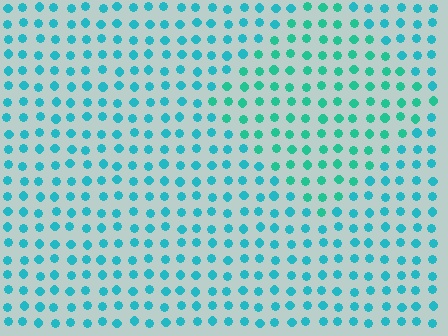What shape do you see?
I see a diamond.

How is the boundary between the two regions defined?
The boundary is defined purely by a slight shift in hue (about 22 degrees). Spacing, size, and orientation are identical on both sides.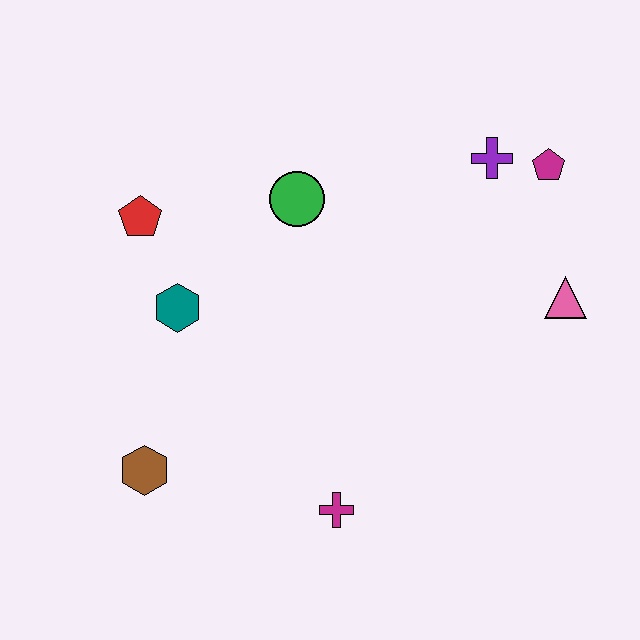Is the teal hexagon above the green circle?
No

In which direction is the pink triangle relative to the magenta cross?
The pink triangle is to the right of the magenta cross.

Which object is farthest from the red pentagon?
The pink triangle is farthest from the red pentagon.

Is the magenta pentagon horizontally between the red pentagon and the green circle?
No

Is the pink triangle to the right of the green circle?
Yes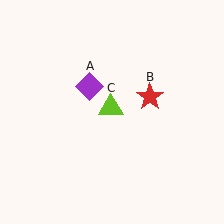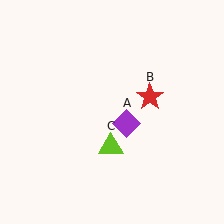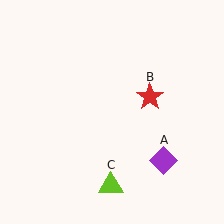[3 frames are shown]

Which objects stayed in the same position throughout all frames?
Red star (object B) remained stationary.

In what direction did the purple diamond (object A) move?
The purple diamond (object A) moved down and to the right.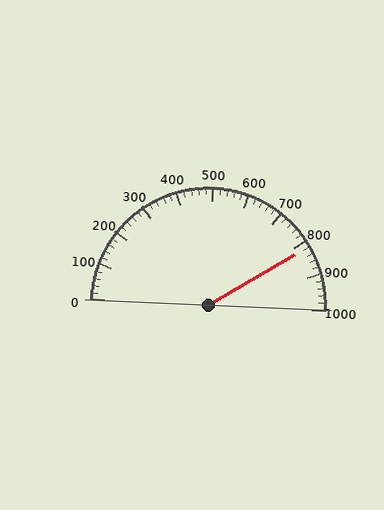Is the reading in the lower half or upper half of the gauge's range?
The reading is in the upper half of the range (0 to 1000).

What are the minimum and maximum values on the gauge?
The gauge ranges from 0 to 1000.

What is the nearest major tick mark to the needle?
The nearest major tick mark is 800.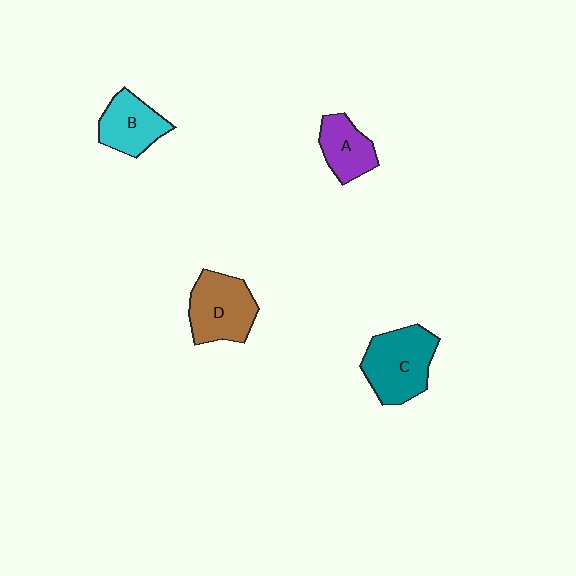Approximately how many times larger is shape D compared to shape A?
Approximately 1.5 times.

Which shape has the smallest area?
Shape A (purple).